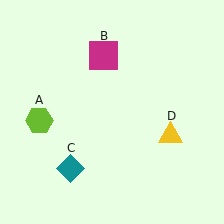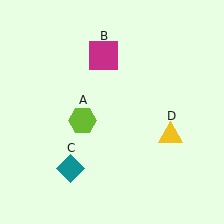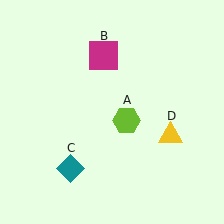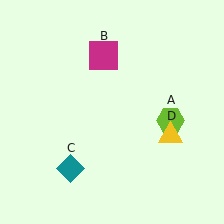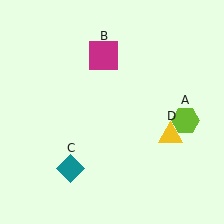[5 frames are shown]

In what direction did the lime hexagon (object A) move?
The lime hexagon (object A) moved right.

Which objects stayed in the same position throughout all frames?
Magenta square (object B) and teal diamond (object C) and yellow triangle (object D) remained stationary.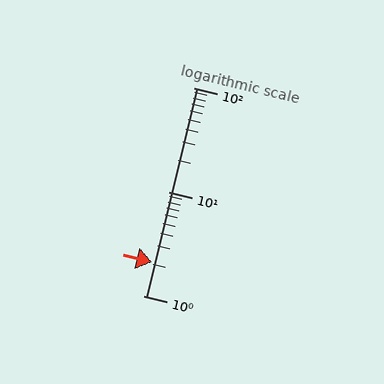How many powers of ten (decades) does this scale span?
The scale spans 2 decades, from 1 to 100.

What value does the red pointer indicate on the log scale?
The pointer indicates approximately 2.1.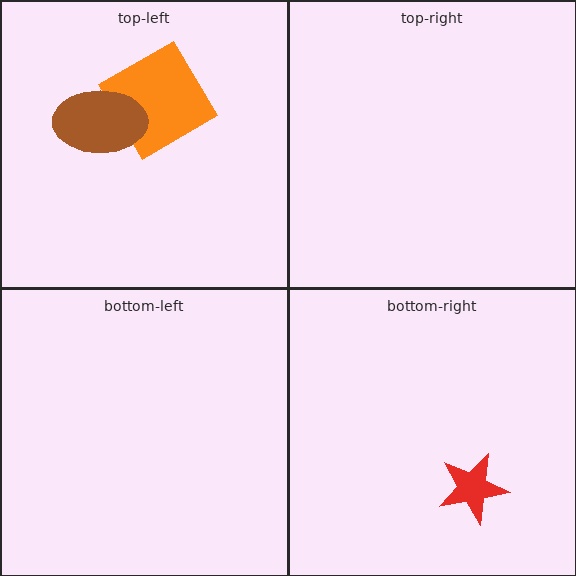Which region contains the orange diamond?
The top-left region.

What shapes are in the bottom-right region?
The red star.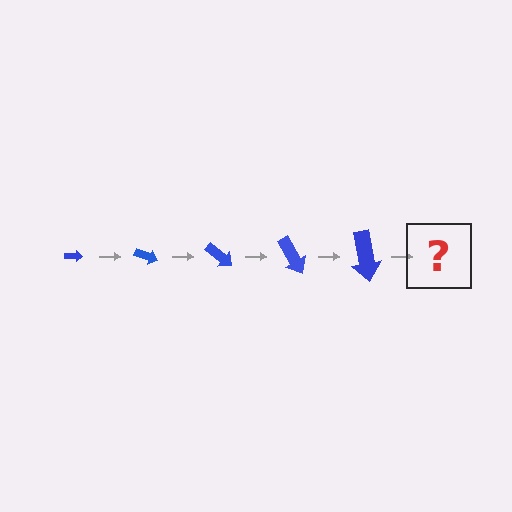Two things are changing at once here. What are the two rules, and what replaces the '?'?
The two rules are that the arrow grows larger each step and it rotates 20 degrees each step. The '?' should be an arrow, larger than the previous one and rotated 100 degrees from the start.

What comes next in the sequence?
The next element should be an arrow, larger than the previous one and rotated 100 degrees from the start.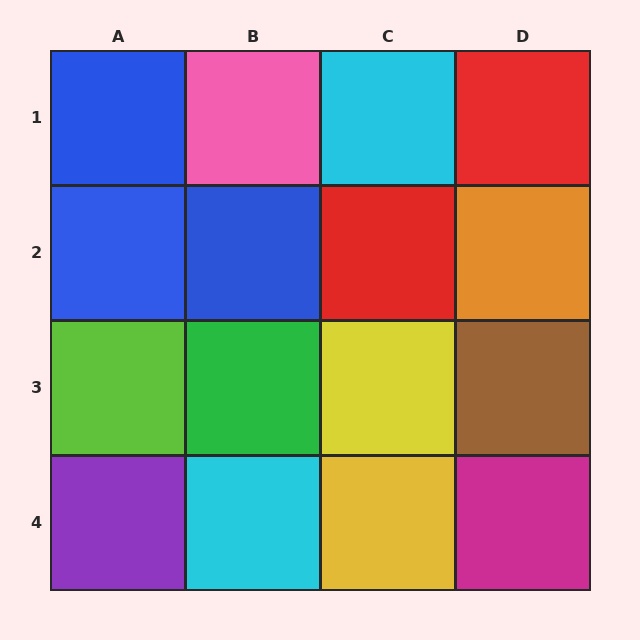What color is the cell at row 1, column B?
Pink.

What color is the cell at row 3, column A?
Lime.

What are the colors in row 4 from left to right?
Purple, cyan, yellow, magenta.